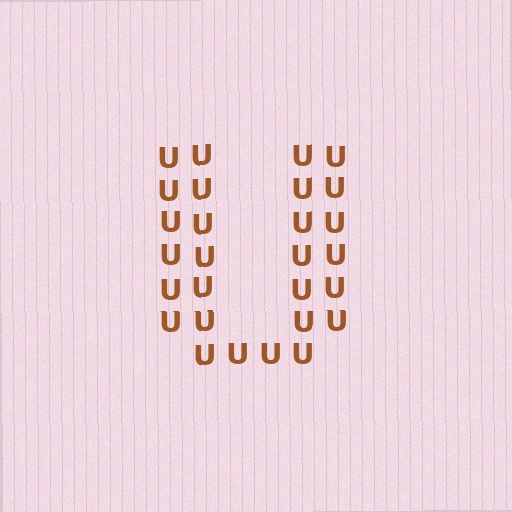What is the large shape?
The large shape is the letter U.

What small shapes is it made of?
It is made of small letter U's.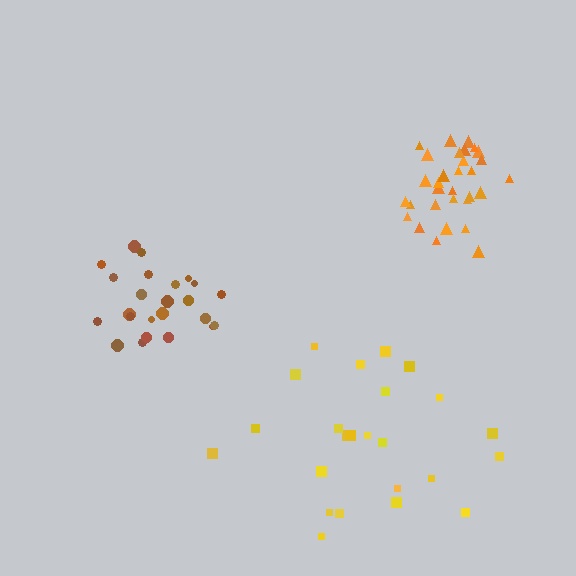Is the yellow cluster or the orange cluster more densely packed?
Orange.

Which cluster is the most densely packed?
Orange.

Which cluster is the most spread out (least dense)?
Yellow.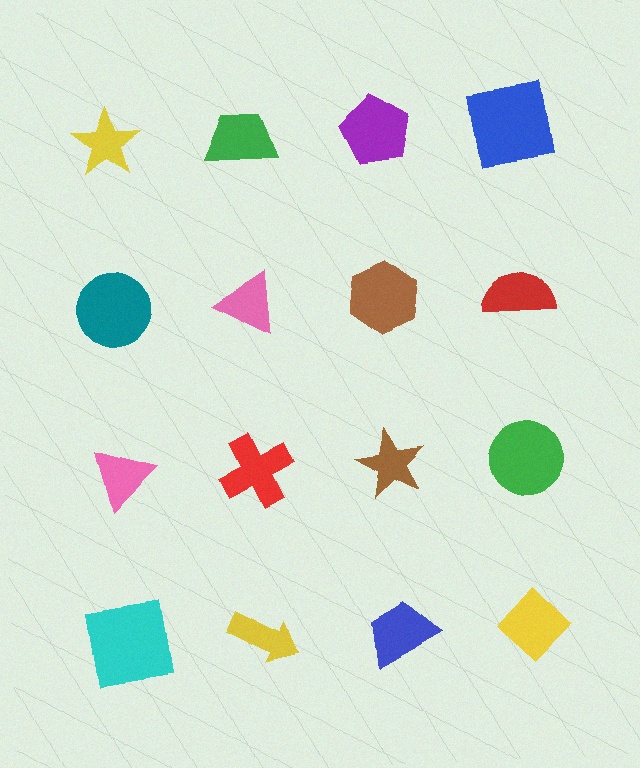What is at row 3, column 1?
A pink triangle.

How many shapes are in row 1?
4 shapes.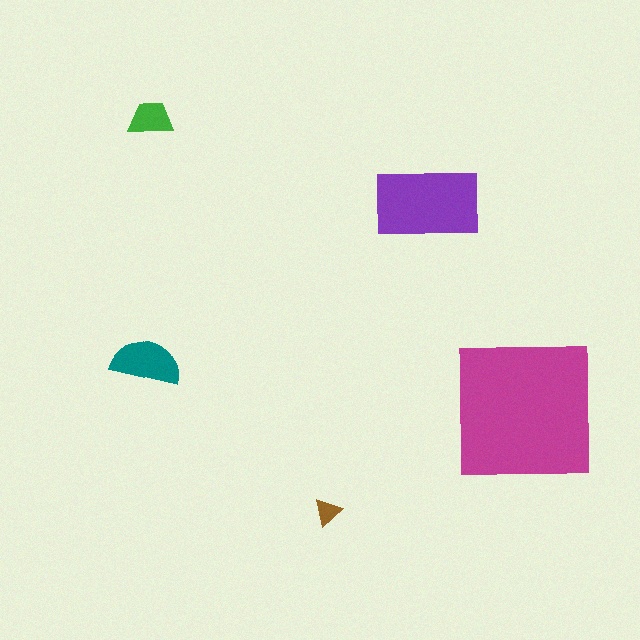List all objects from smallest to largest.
The brown triangle, the green trapezoid, the teal semicircle, the purple rectangle, the magenta square.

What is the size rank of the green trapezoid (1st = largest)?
4th.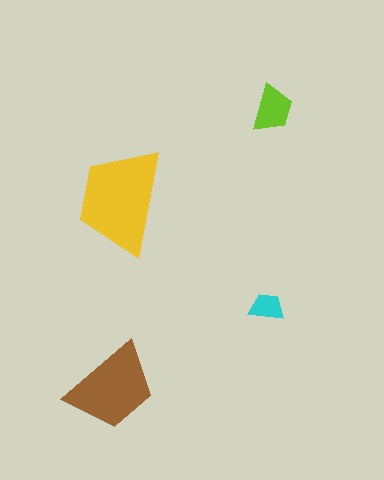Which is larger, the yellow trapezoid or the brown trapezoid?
The yellow one.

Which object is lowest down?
The brown trapezoid is bottommost.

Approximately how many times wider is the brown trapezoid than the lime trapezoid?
About 2 times wider.